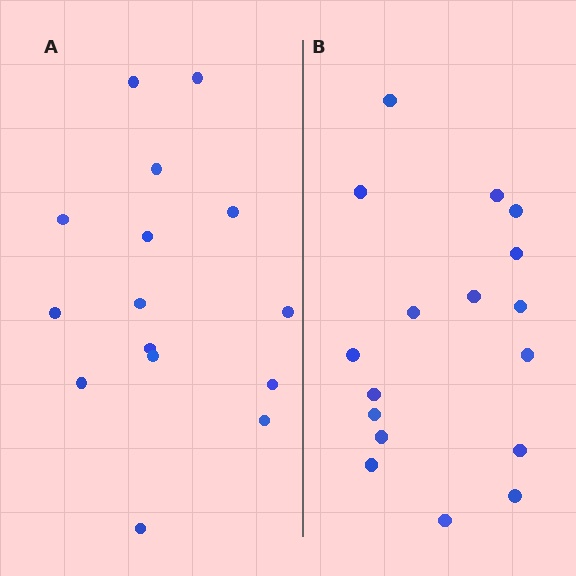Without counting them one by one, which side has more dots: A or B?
Region B (the right region) has more dots.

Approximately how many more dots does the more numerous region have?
Region B has just a few more — roughly 2 or 3 more dots than region A.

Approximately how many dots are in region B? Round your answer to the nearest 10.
About 20 dots. (The exact count is 17, which rounds to 20.)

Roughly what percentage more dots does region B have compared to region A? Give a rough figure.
About 15% more.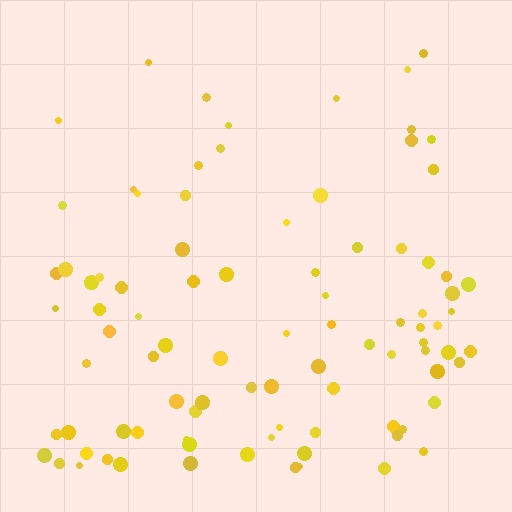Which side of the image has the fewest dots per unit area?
The top.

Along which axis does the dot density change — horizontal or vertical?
Vertical.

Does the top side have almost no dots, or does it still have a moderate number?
Still a moderate number, just noticeably fewer than the bottom.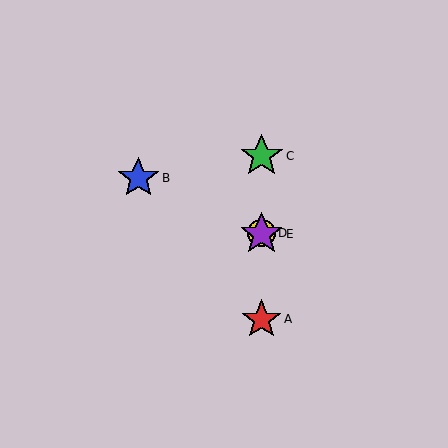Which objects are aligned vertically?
Objects A, C, D, E are aligned vertically.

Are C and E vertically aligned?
Yes, both are at x≈262.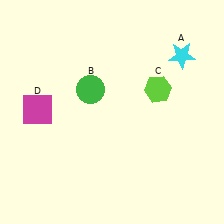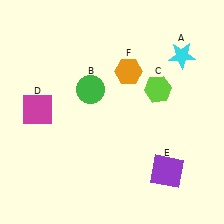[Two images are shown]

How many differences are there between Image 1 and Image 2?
There are 2 differences between the two images.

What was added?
A purple square (E), an orange hexagon (F) were added in Image 2.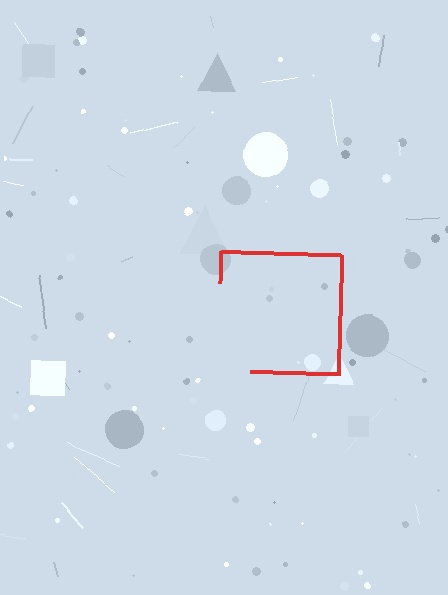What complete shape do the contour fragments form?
The contour fragments form a square.